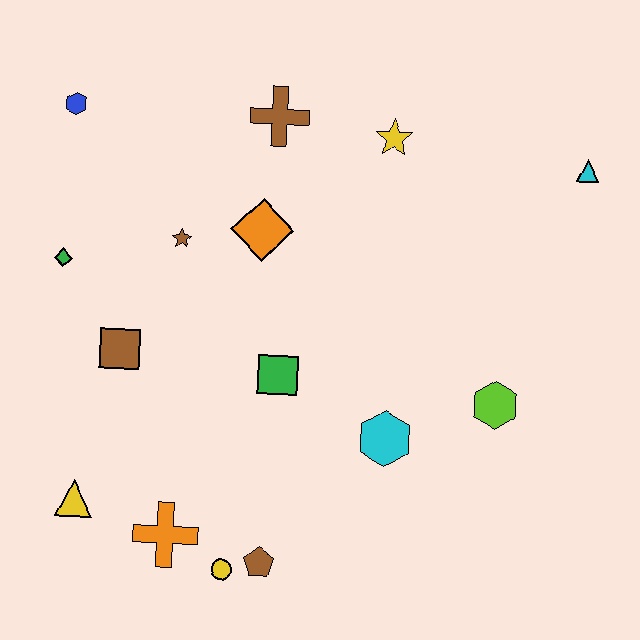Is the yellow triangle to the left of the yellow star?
Yes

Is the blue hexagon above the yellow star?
Yes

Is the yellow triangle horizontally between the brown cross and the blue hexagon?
Yes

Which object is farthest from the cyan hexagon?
The blue hexagon is farthest from the cyan hexagon.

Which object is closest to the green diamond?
The brown square is closest to the green diamond.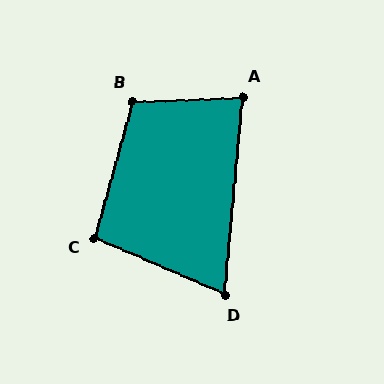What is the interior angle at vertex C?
Approximately 98 degrees (obtuse).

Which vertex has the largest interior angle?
B, at approximately 108 degrees.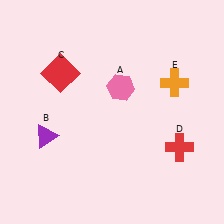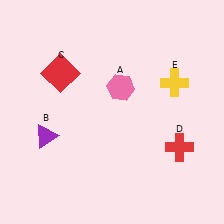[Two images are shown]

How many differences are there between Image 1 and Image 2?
There is 1 difference between the two images.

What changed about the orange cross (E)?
In Image 1, E is orange. In Image 2, it changed to yellow.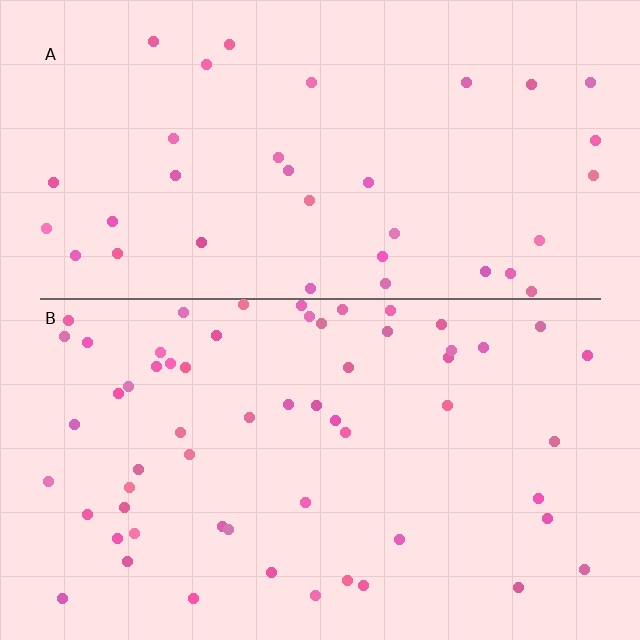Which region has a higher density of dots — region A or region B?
B (the bottom).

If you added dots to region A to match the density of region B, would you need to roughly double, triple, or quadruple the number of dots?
Approximately double.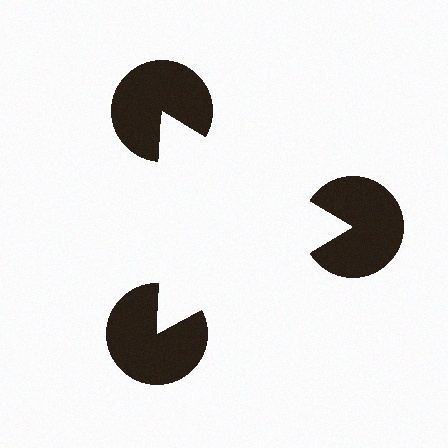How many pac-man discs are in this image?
There are 3 — one at each vertex of the illusory triangle.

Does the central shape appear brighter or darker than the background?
It typically appears slightly brighter than the background, even though no actual brightness change is drawn.